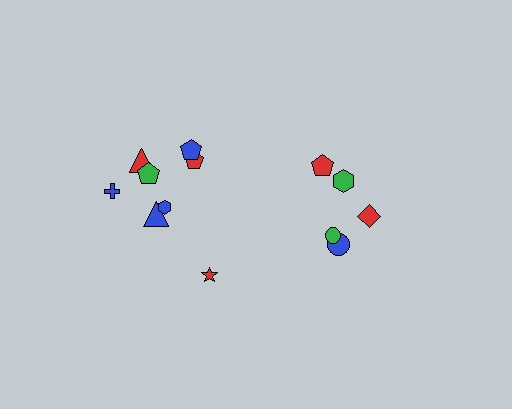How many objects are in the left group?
There are 8 objects.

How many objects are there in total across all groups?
There are 13 objects.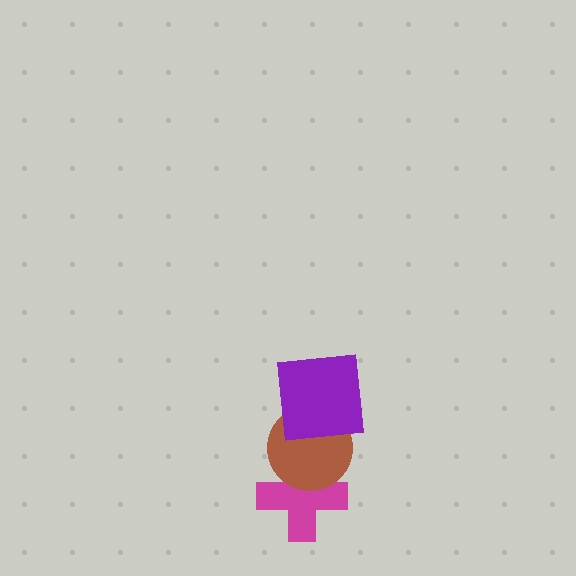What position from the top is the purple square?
The purple square is 1st from the top.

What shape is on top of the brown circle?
The purple square is on top of the brown circle.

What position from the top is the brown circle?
The brown circle is 2nd from the top.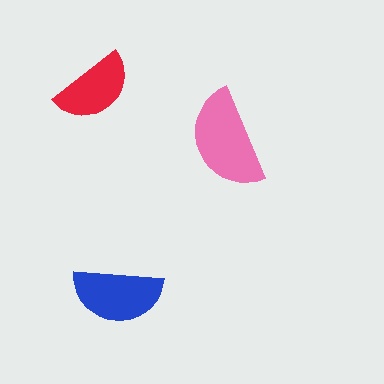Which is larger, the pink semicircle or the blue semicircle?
The pink one.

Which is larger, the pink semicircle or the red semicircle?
The pink one.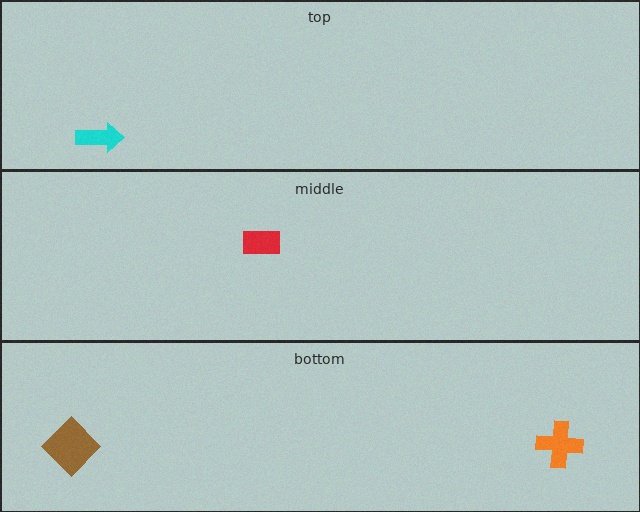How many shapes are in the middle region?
1.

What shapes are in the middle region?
The red rectangle.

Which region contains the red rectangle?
The middle region.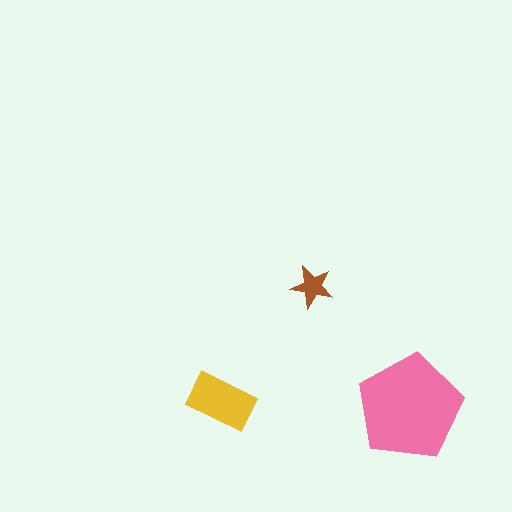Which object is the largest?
The pink pentagon.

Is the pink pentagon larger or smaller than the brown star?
Larger.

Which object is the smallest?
The brown star.